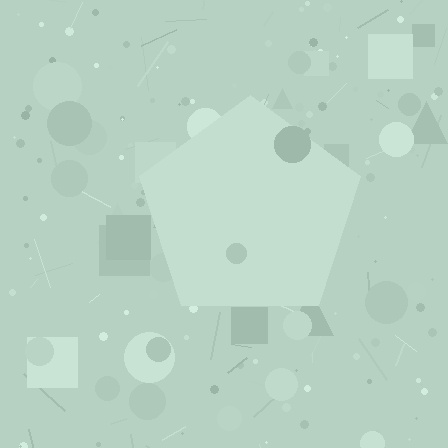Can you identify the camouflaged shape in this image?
The camouflaged shape is a pentagon.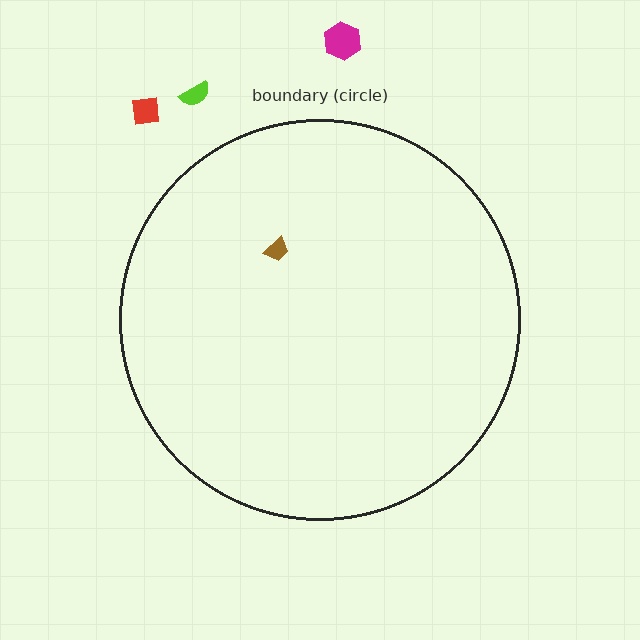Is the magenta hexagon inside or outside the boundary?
Outside.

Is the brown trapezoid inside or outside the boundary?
Inside.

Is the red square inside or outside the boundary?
Outside.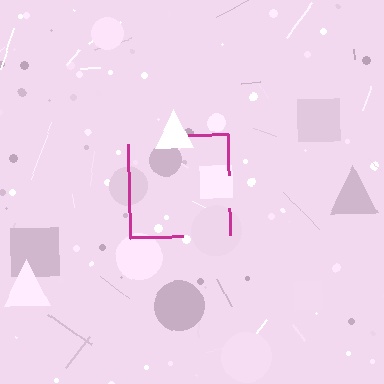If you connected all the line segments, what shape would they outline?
They would outline a square.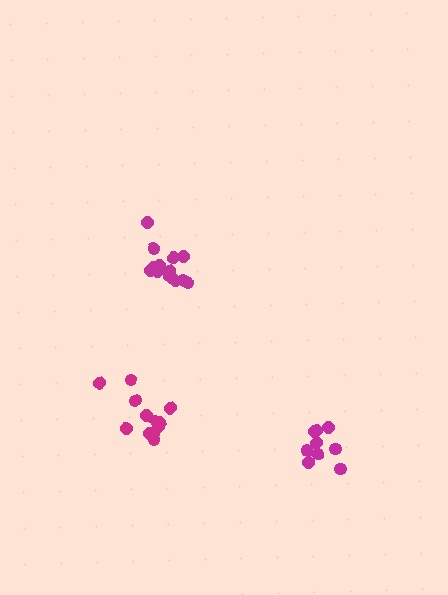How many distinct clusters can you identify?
There are 3 distinct clusters.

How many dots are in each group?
Group 1: 13 dots, Group 2: 9 dots, Group 3: 12 dots (34 total).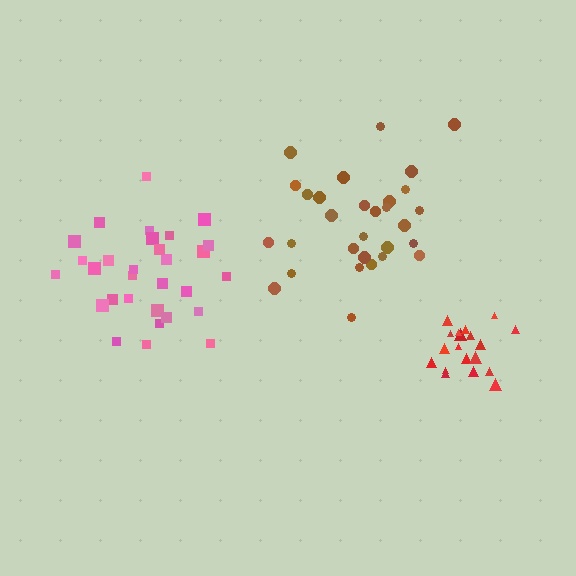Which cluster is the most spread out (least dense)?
Brown.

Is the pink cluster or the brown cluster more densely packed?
Pink.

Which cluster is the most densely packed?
Red.